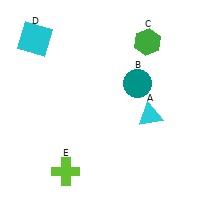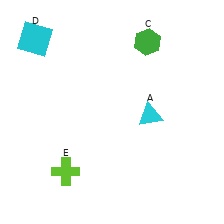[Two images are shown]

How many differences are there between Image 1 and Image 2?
There is 1 difference between the two images.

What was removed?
The teal circle (B) was removed in Image 2.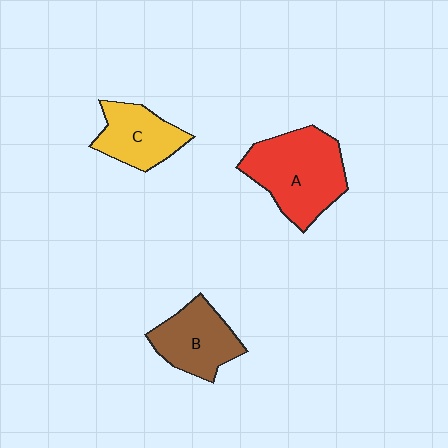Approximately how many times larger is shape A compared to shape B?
Approximately 1.5 times.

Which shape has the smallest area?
Shape C (yellow).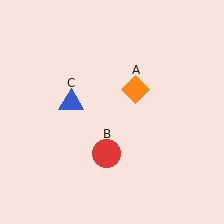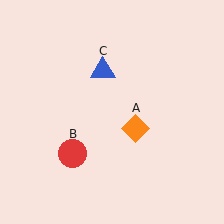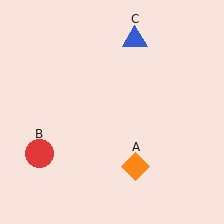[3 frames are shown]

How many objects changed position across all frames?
3 objects changed position: orange diamond (object A), red circle (object B), blue triangle (object C).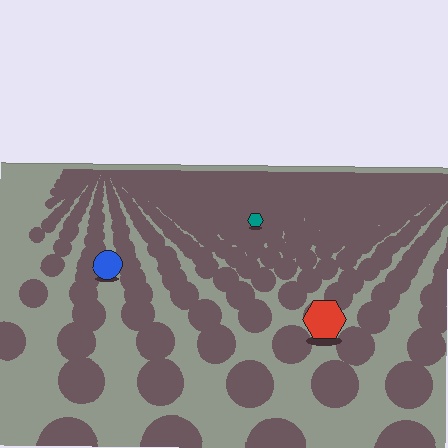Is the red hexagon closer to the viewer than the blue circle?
Yes. The red hexagon is closer — you can tell from the texture gradient: the ground texture is coarser near it.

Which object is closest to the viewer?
The red hexagon is closest. The texture marks near it are larger and more spread out.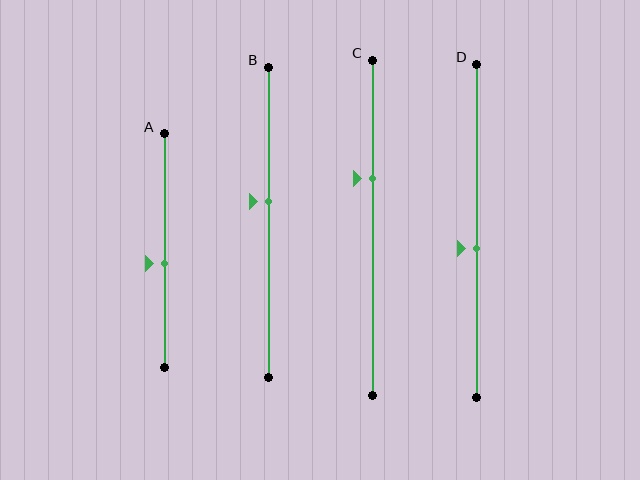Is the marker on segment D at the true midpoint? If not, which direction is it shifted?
No, the marker on segment D is shifted downward by about 5% of the segment length.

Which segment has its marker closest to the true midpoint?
Segment D has its marker closest to the true midpoint.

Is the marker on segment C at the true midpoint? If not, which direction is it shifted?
No, the marker on segment C is shifted upward by about 15% of the segment length.